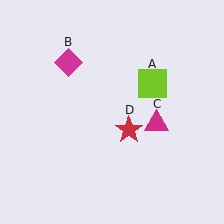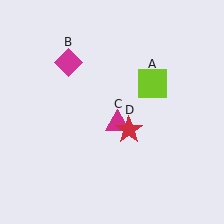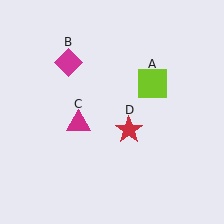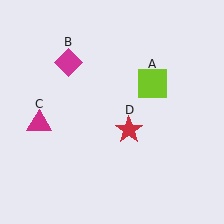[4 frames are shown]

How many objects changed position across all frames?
1 object changed position: magenta triangle (object C).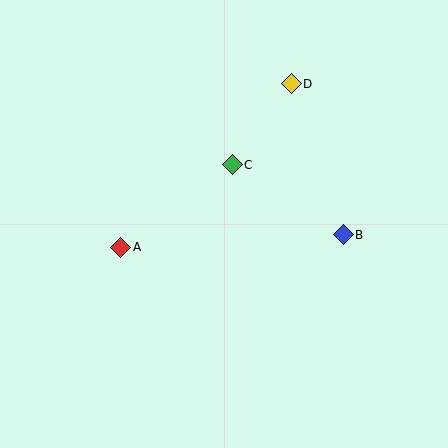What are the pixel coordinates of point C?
Point C is at (232, 165).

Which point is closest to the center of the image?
Point C at (232, 165) is closest to the center.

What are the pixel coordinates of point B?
Point B is at (343, 235).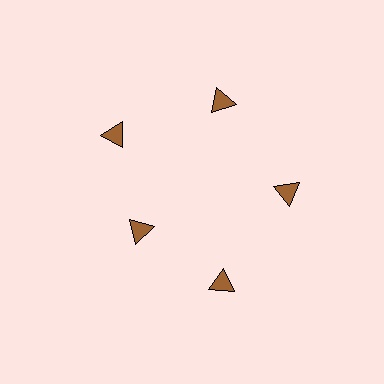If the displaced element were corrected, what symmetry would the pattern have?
It would have 5-fold rotational symmetry — the pattern would map onto itself every 72 degrees.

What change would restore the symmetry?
The symmetry would be restored by moving it outward, back onto the ring so that all 5 triangles sit at equal angles and equal distance from the center.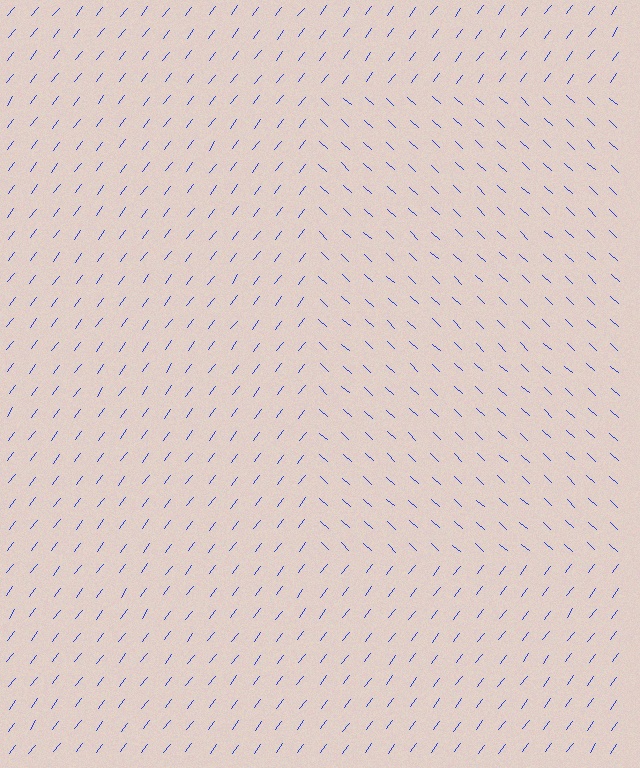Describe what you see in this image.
The image is filled with small blue line segments. A rectangle region in the image has lines oriented differently from the surrounding lines, creating a visible texture boundary.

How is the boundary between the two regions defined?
The boundary is defined purely by a change in line orientation (approximately 84 degrees difference). All lines are the same color and thickness.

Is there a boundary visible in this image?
Yes, there is a texture boundary formed by a change in line orientation.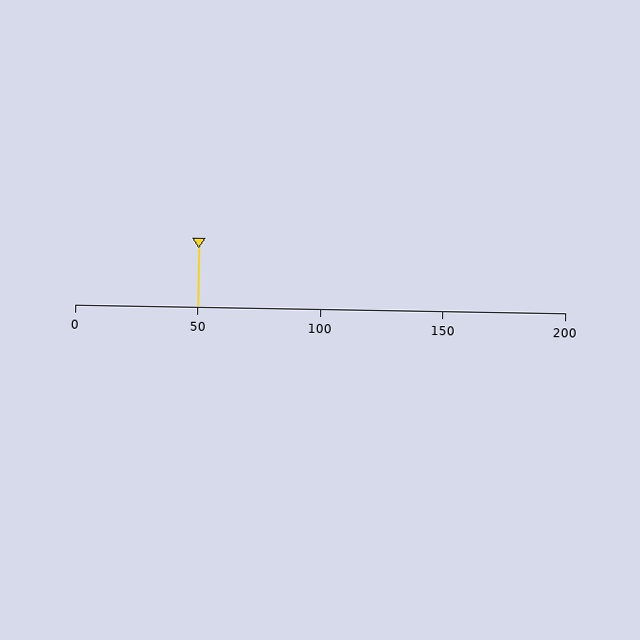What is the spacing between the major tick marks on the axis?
The major ticks are spaced 50 apart.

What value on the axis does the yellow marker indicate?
The marker indicates approximately 50.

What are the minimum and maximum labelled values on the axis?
The axis runs from 0 to 200.